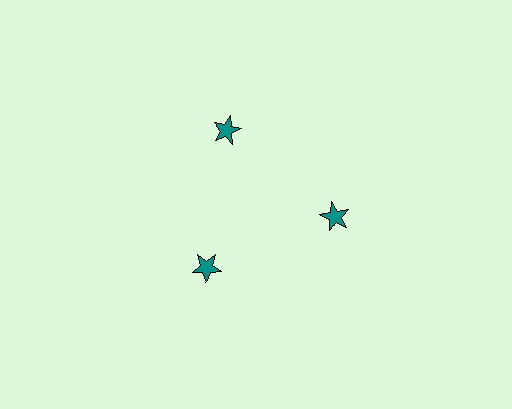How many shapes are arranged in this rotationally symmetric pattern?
There are 3 shapes, arranged in 3 groups of 1.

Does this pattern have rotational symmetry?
Yes, this pattern has 3-fold rotational symmetry. It looks the same after rotating 120 degrees around the center.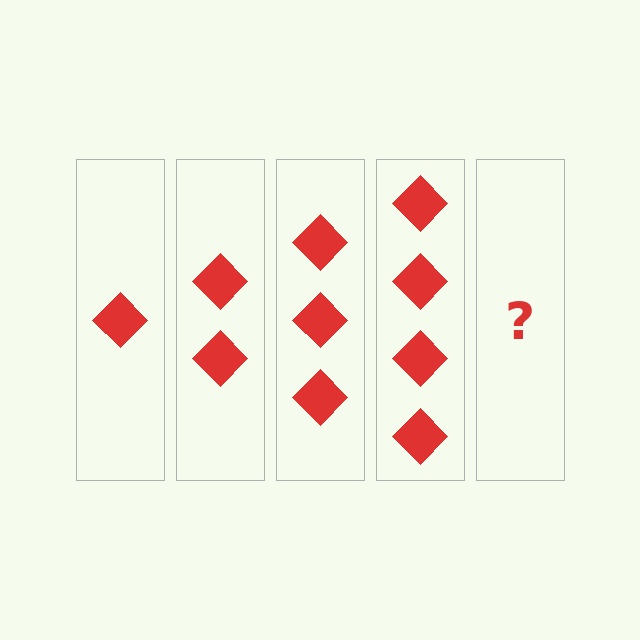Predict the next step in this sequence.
The next step is 5 diamonds.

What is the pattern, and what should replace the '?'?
The pattern is that each step adds one more diamond. The '?' should be 5 diamonds.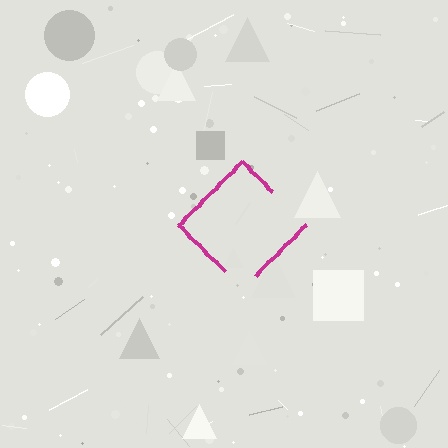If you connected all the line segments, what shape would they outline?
They would outline a diamond.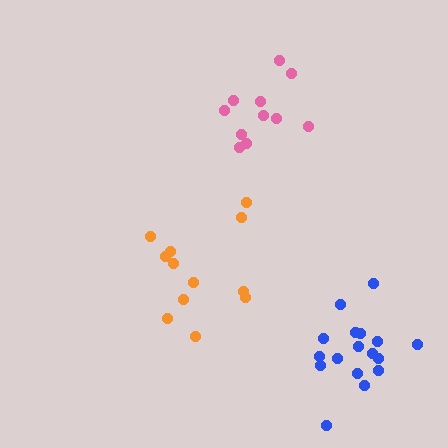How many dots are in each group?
Group 1: 12 dots, Group 2: 17 dots, Group 3: 11 dots (40 total).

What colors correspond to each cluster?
The clusters are colored: orange, blue, pink.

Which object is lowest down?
The blue cluster is bottommost.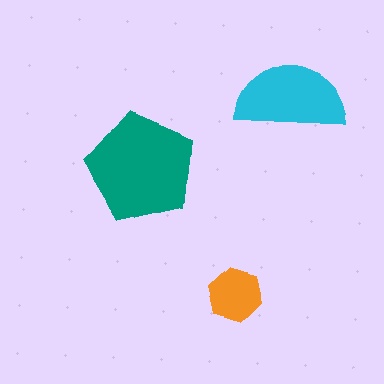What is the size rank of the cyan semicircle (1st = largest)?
2nd.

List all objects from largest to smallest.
The teal pentagon, the cyan semicircle, the orange hexagon.